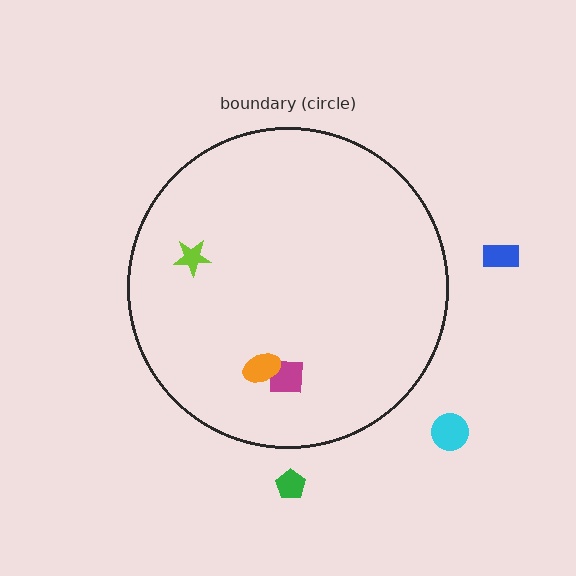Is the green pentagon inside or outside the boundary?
Outside.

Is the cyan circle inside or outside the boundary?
Outside.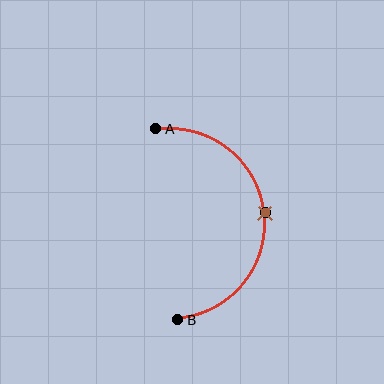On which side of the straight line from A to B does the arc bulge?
The arc bulges to the right of the straight line connecting A and B.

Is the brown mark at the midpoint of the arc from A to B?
Yes. The brown mark lies on the arc at equal arc-length from both A and B — it is the arc midpoint.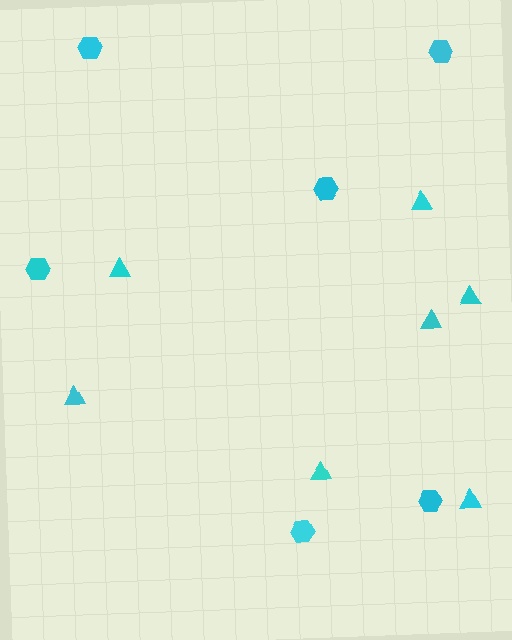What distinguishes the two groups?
There are 2 groups: one group of hexagons (6) and one group of triangles (7).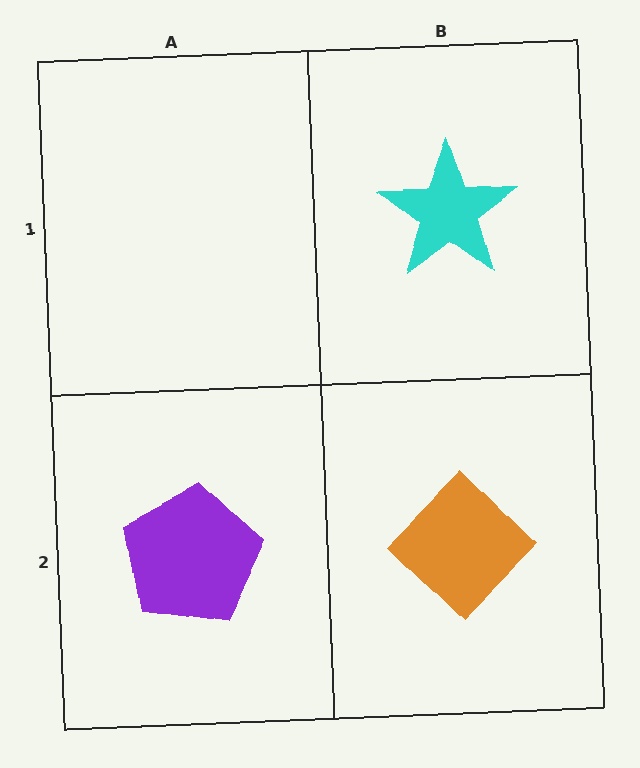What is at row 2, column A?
A purple pentagon.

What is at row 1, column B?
A cyan star.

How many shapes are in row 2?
2 shapes.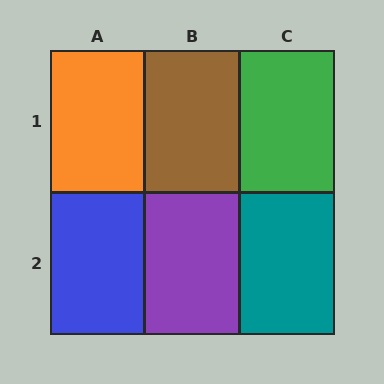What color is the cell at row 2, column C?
Teal.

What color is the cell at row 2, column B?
Purple.